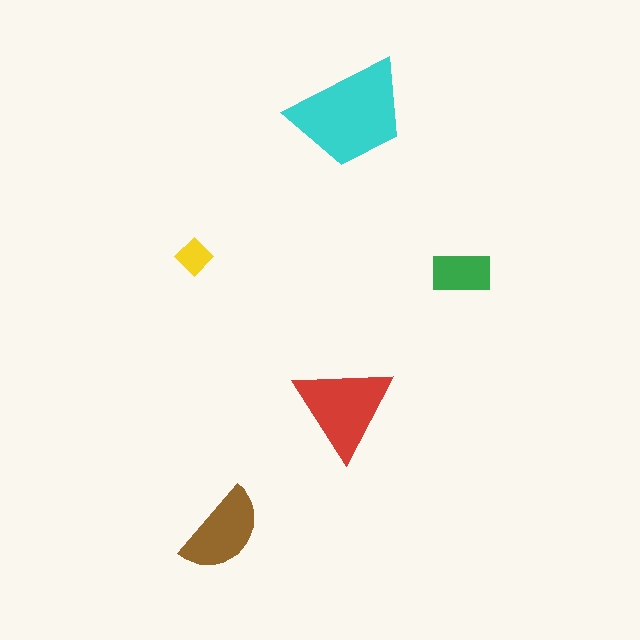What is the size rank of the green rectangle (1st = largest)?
4th.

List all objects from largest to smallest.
The cyan trapezoid, the red triangle, the brown semicircle, the green rectangle, the yellow diamond.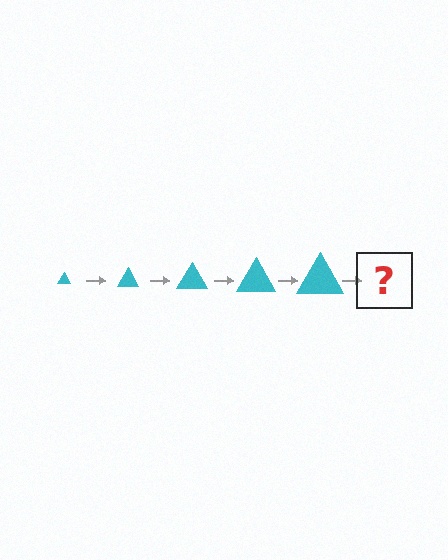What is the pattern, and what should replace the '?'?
The pattern is that the triangle gets progressively larger each step. The '?' should be a cyan triangle, larger than the previous one.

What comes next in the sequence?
The next element should be a cyan triangle, larger than the previous one.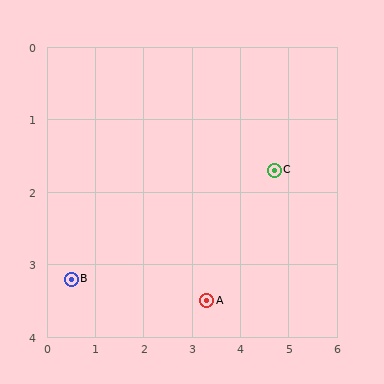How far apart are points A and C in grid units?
Points A and C are about 2.3 grid units apart.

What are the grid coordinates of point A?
Point A is at approximately (3.3, 3.5).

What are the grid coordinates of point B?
Point B is at approximately (0.5, 3.2).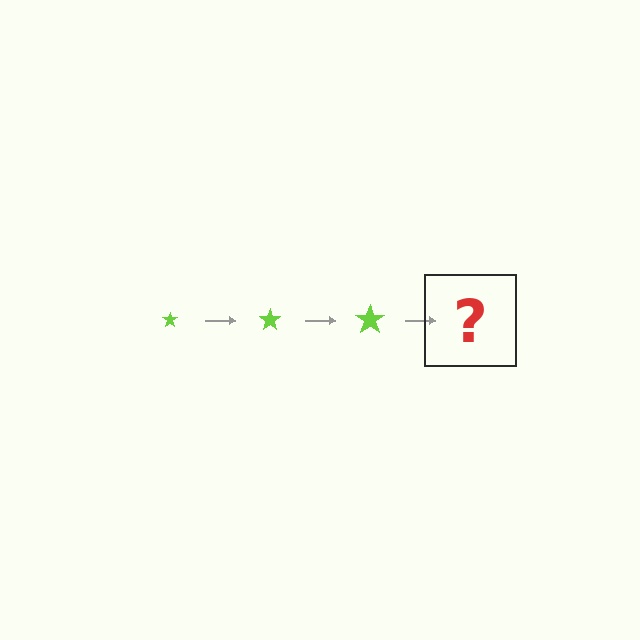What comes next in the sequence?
The next element should be a lime star, larger than the previous one.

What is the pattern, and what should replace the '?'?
The pattern is that the star gets progressively larger each step. The '?' should be a lime star, larger than the previous one.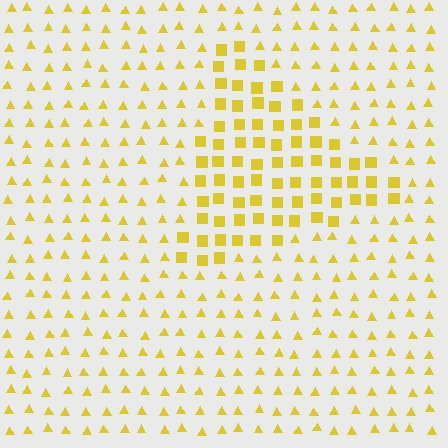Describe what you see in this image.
The image is filled with small yellow elements arranged in a uniform grid. A triangle-shaped region contains squares, while the surrounding area contains triangles. The boundary is defined purely by the change in element shape.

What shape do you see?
I see a triangle.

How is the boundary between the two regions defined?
The boundary is defined by a change in element shape: squares inside vs. triangles outside. All elements share the same color and spacing.